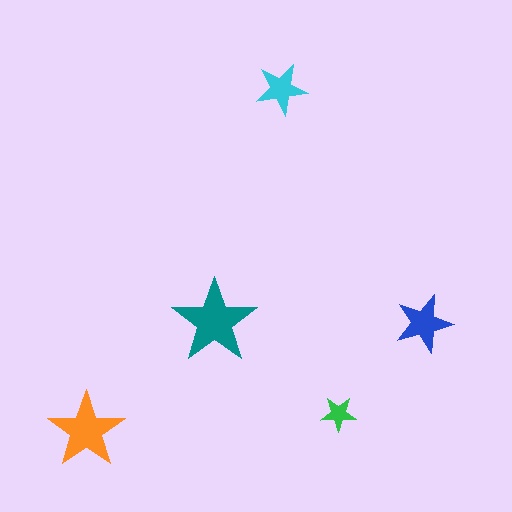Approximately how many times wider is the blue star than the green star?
About 1.5 times wider.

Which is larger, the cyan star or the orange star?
The orange one.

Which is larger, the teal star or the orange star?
The teal one.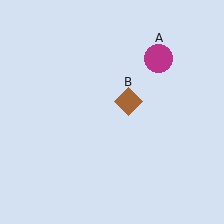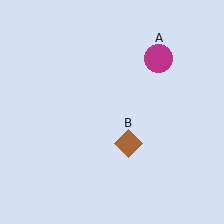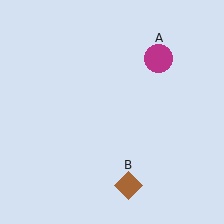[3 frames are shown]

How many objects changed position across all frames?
1 object changed position: brown diamond (object B).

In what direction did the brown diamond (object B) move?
The brown diamond (object B) moved down.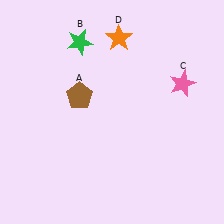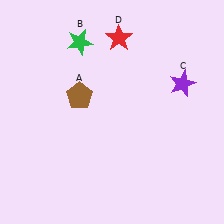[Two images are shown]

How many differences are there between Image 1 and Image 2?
There are 2 differences between the two images.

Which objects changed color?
C changed from pink to purple. D changed from orange to red.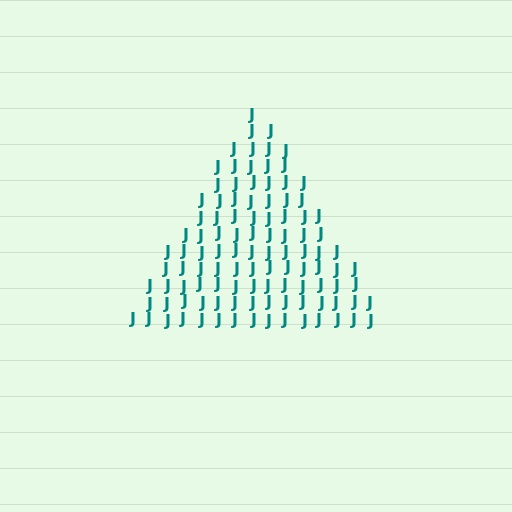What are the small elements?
The small elements are letter J's.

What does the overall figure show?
The overall figure shows a triangle.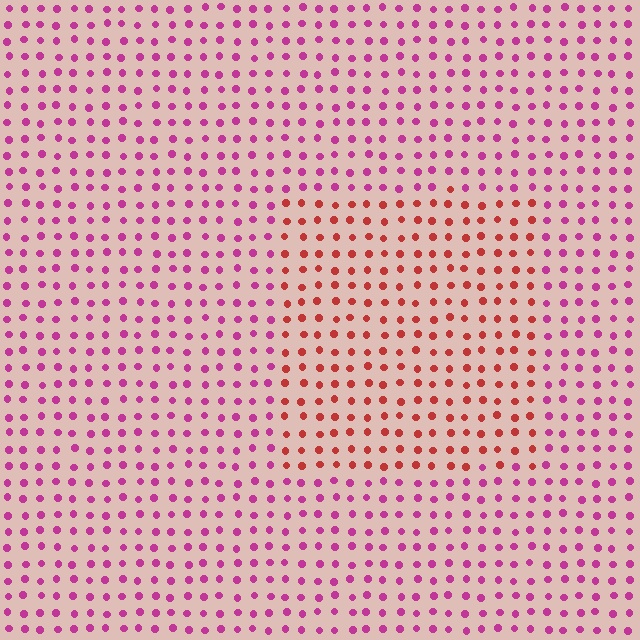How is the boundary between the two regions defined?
The boundary is defined purely by a slight shift in hue (about 43 degrees). Spacing, size, and orientation are identical on both sides.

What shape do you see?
I see a rectangle.